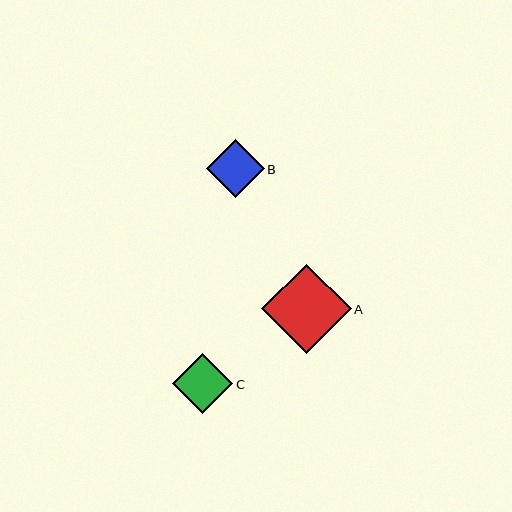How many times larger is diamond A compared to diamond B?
Diamond A is approximately 1.6 times the size of diamond B.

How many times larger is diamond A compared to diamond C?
Diamond A is approximately 1.5 times the size of diamond C.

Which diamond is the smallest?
Diamond B is the smallest with a size of approximately 58 pixels.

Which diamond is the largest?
Diamond A is the largest with a size of approximately 90 pixels.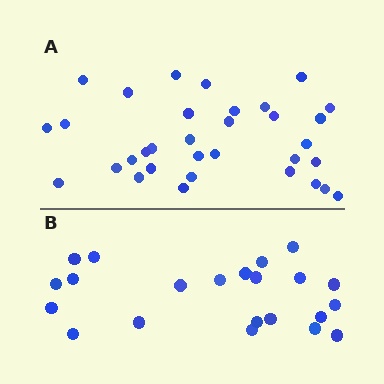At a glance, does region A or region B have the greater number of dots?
Region A (the top region) has more dots.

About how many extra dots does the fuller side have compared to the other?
Region A has roughly 12 or so more dots than region B.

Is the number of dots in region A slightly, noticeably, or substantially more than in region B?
Region A has substantially more. The ratio is roughly 1.5 to 1.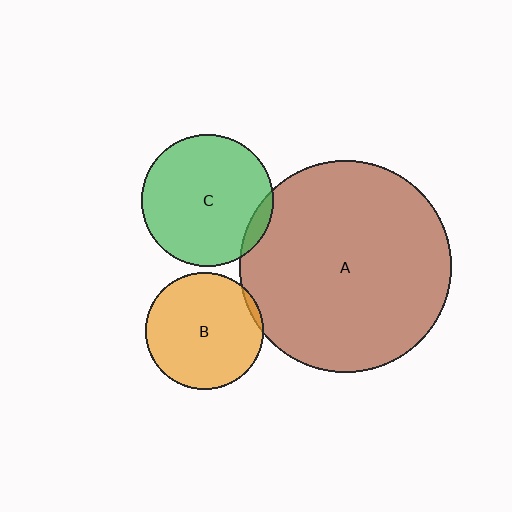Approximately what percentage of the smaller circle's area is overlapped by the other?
Approximately 5%.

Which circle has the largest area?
Circle A (brown).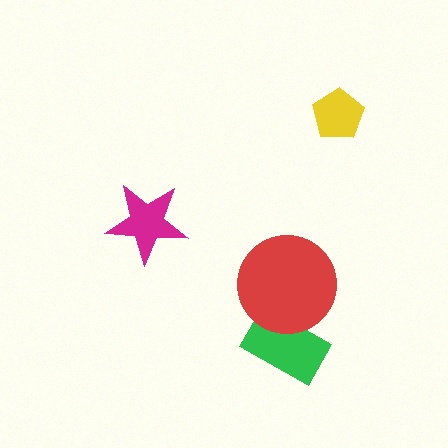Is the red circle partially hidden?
No, no other shape covers it.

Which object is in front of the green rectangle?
The red circle is in front of the green rectangle.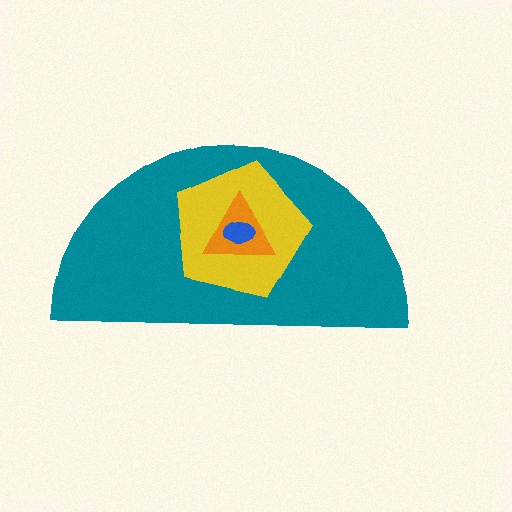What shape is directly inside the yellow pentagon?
The orange triangle.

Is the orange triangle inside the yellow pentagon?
Yes.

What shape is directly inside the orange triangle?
The blue ellipse.